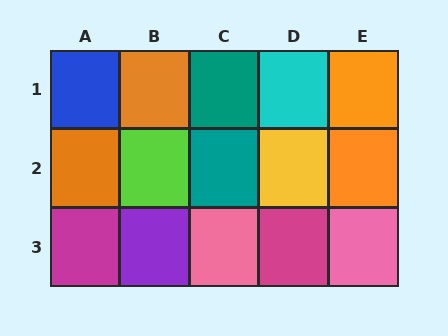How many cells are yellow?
1 cell is yellow.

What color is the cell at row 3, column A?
Magenta.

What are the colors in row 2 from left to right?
Orange, lime, teal, yellow, orange.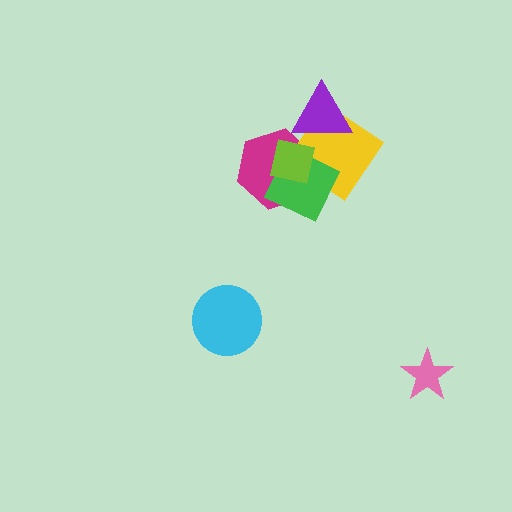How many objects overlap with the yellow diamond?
4 objects overlap with the yellow diamond.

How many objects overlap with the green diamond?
3 objects overlap with the green diamond.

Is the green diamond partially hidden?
Yes, it is partially covered by another shape.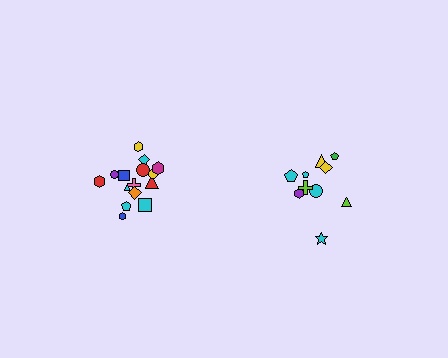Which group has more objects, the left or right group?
The left group.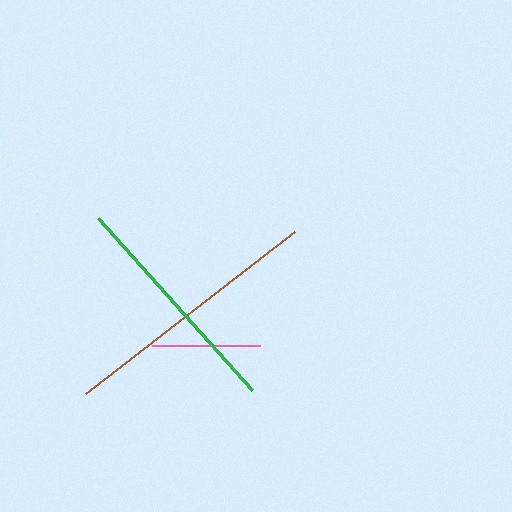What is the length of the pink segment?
The pink segment is approximately 108 pixels long.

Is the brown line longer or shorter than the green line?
The brown line is longer than the green line.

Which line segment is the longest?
The brown line is the longest at approximately 265 pixels.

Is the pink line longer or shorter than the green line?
The green line is longer than the pink line.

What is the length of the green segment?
The green segment is approximately 231 pixels long.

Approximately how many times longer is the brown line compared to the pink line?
The brown line is approximately 2.5 times the length of the pink line.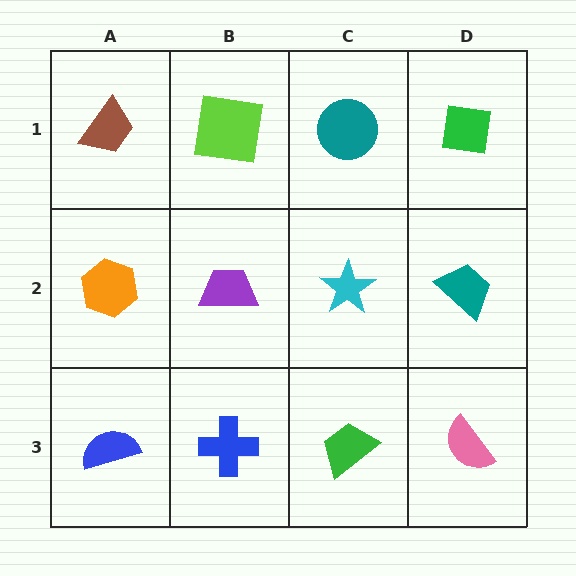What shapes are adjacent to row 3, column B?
A purple trapezoid (row 2, column B), a blue semicircle (row 3, column A), a green trapezoid (row 3, column C).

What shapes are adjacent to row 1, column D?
A teal trapezoid (row 2, column D), a teal circle (row 1, column C).